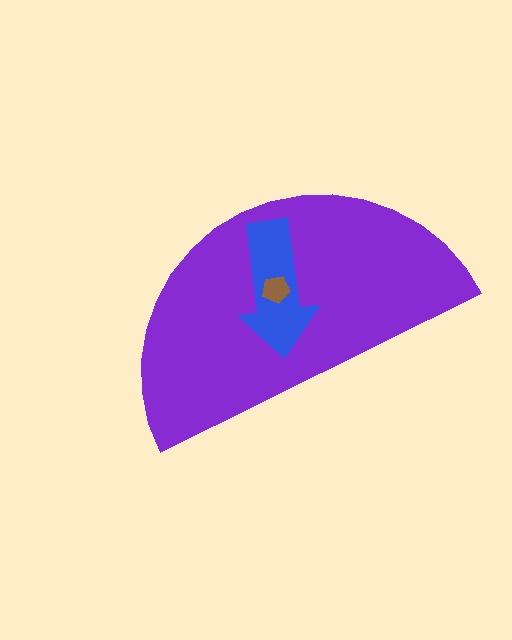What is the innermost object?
The brown pentagon.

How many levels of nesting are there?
3.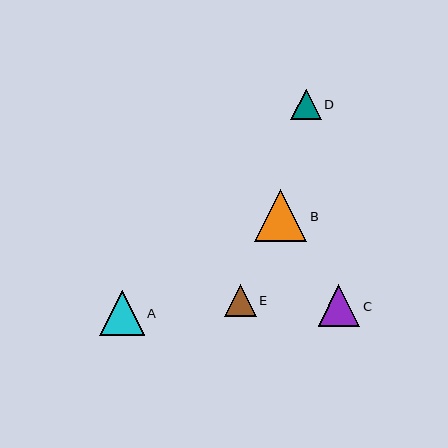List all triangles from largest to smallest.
From largest to smallest: B, A, C, E, D.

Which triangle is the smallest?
Triangle D is the smallest with a size of approximately 30 pixels.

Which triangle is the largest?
Triangle B is the largest with a size of approximately 52 pixels.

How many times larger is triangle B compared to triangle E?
Triangle B is approximately 1.6 times the size of triangle E.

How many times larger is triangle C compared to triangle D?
Triangle C is approximately 1.4 times the size of triangle D.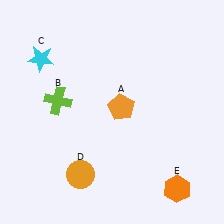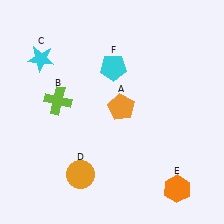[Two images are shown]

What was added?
A cyan pentagon (F) was added in Image 2.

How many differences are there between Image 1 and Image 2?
There is 1 difference between the two images.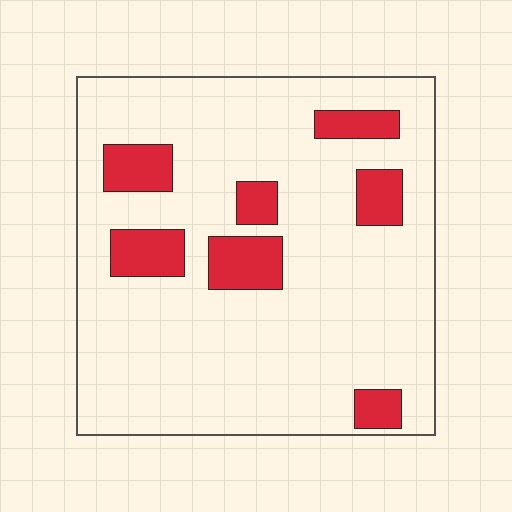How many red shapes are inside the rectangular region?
7.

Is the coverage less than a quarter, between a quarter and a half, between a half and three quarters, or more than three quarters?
Less than a quarter.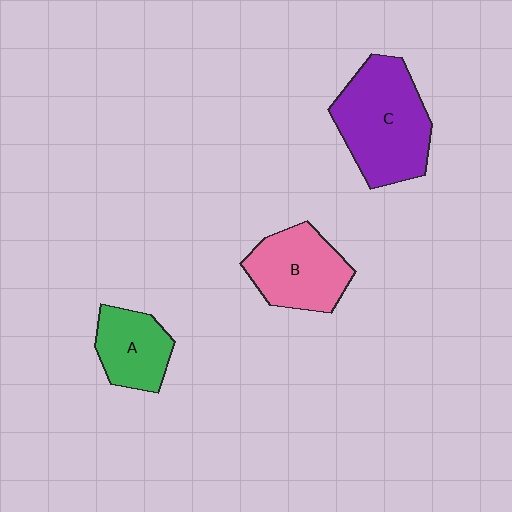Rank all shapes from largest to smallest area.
From largest to smallest: C (purple), B (pink), A (green).